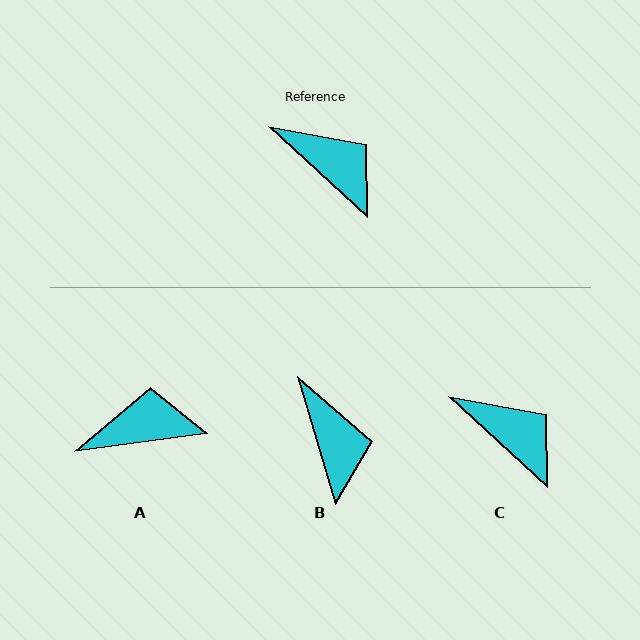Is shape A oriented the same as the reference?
No, it is off by about 50 degrees.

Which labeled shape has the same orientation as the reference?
C.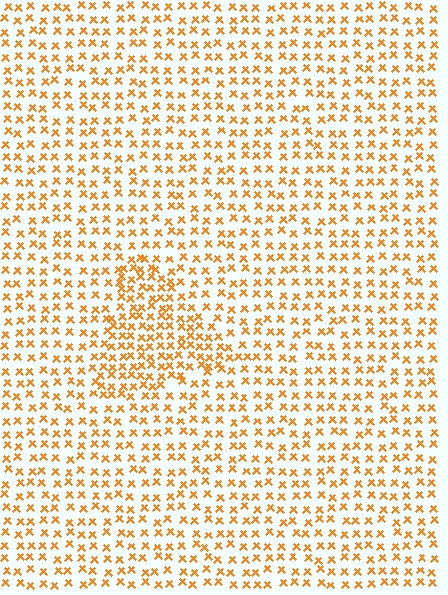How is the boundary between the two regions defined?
The boundary is defined by a change in element density (approximately 1.7x ratio). All elements are the same color, size, and shape.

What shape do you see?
I see a triangle.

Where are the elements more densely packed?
The elements are more densely packed inside the triangle boundary.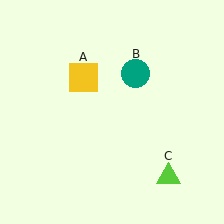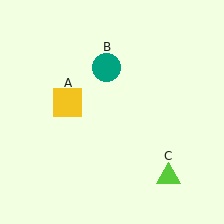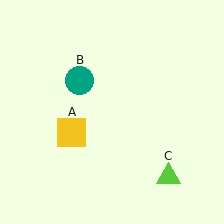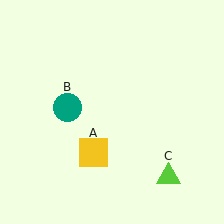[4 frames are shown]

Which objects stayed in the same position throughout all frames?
Lime triangle (object C) remained stationary.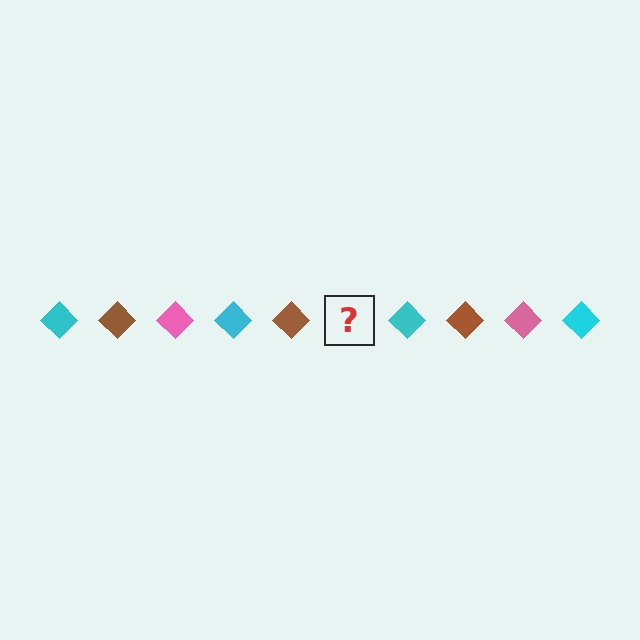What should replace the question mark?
The question mark should be replaced with a pink diamond.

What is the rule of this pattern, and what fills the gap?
The rule is that the pattern cycles through cyan, brown, pink diamonds. The gap should be filled with a pink diamond.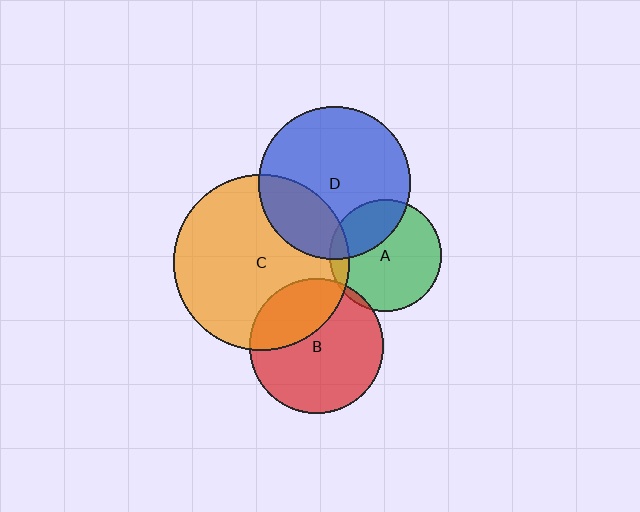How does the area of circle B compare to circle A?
Approximately 1.4 times.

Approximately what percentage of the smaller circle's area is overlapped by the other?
Approximately 10%.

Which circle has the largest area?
Circle C (orange).